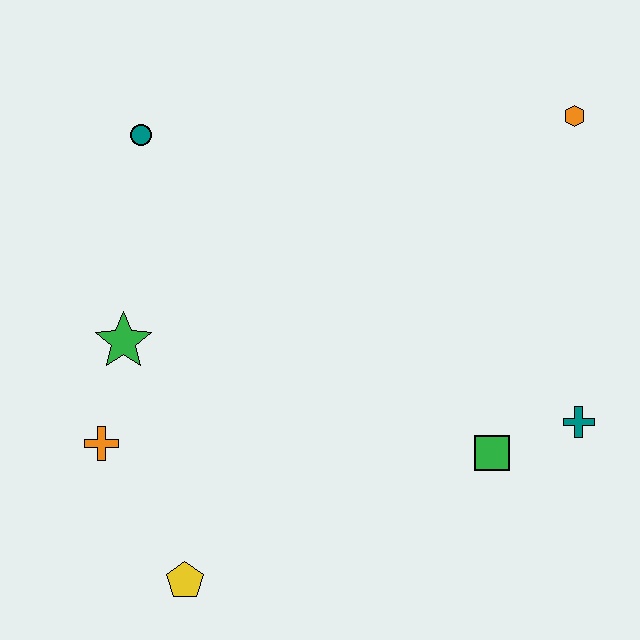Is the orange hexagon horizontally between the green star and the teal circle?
No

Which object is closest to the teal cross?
The green square is closest to the teal cross.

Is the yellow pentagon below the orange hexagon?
Yes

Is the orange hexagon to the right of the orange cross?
Yes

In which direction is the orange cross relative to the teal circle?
The orange cross is below the teal circle.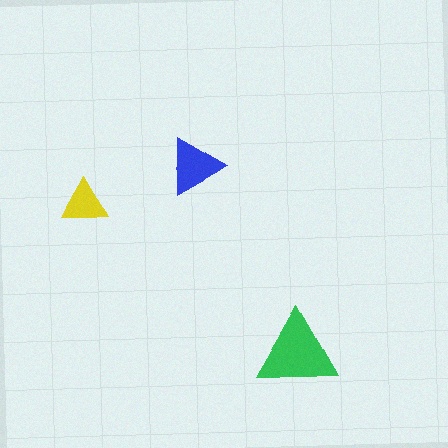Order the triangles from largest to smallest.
the green one, the blue one, the yellow one.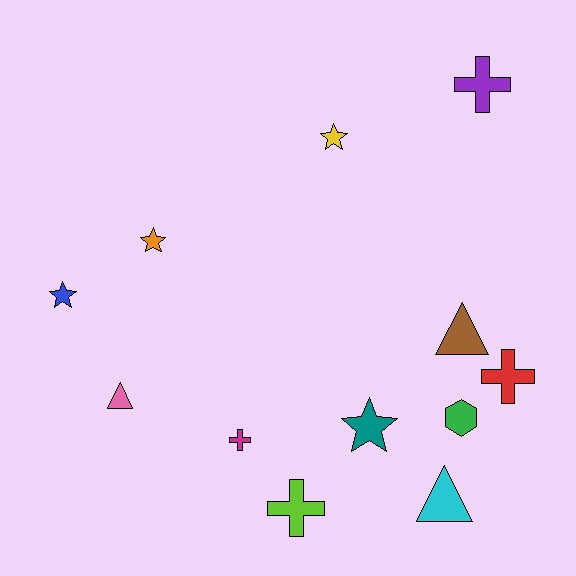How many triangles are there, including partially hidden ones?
There are 3 triangles.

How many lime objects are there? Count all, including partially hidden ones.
There is 1 lime object.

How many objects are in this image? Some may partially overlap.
There are 12 objects.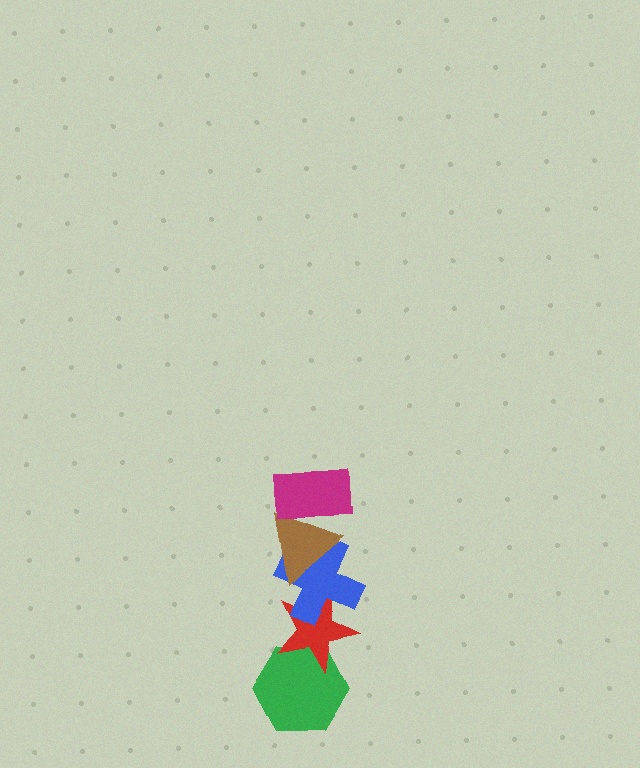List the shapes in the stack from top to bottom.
From top to bottom: the magenta rectangle, the brown triangle, the blue cross, the red star, the green hexagon.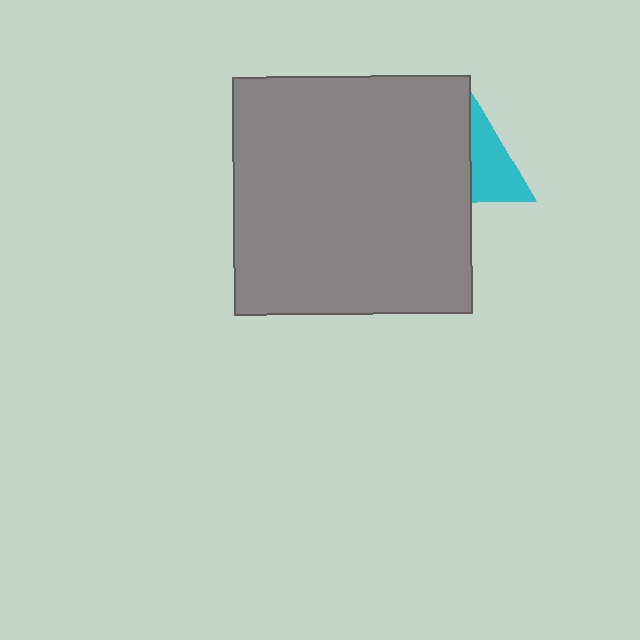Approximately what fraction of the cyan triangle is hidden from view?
Roughly 54% of the cyan triangle is hidden behind the gray square.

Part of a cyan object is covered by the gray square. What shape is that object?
It is a triangle.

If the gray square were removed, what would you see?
You would see the complete cyan triangle.